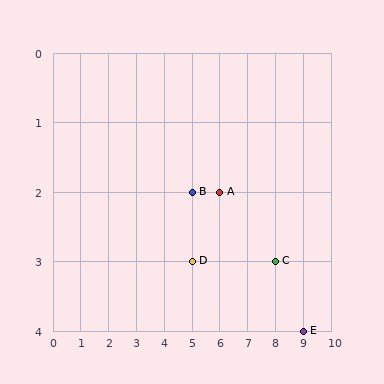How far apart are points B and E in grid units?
Points B and E are 4 columns and 2 rows apart (about 4.5 grid units diagonally).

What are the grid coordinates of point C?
Point C is at grid coordinates (8, 3).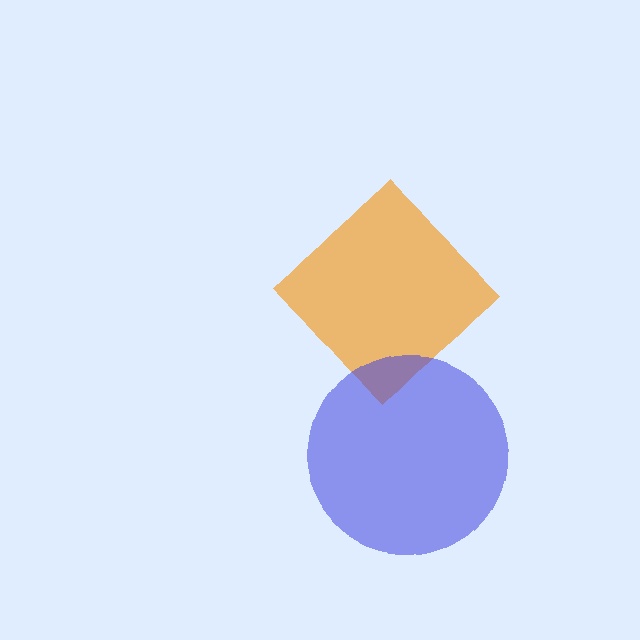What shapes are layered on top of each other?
The layered shapes are: an orange diamond, a blue circle.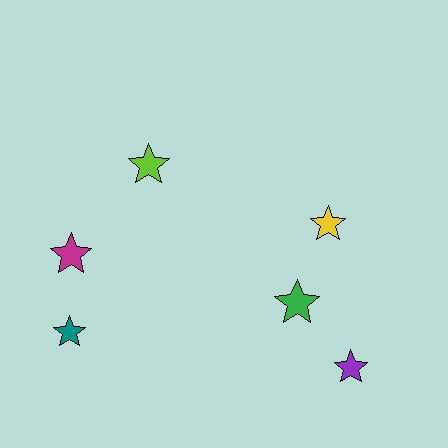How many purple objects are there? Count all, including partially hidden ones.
There is 1 purple object.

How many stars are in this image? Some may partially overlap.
There are 6 stars.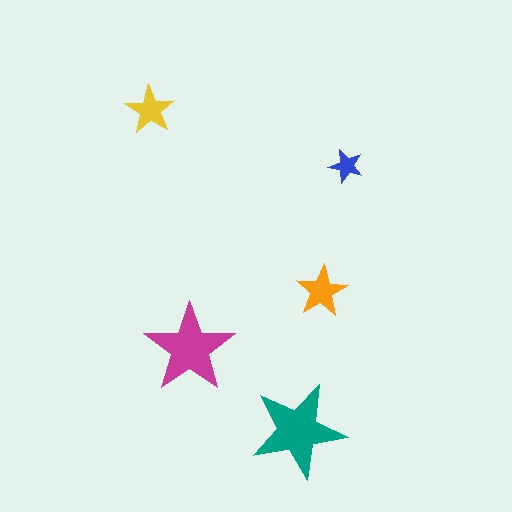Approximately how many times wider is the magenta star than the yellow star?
About 2 times wider.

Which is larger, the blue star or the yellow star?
The yellow one.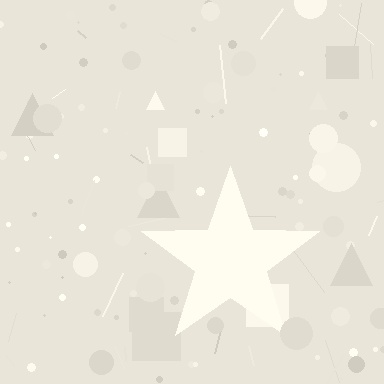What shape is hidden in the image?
A star is hidden in the image.